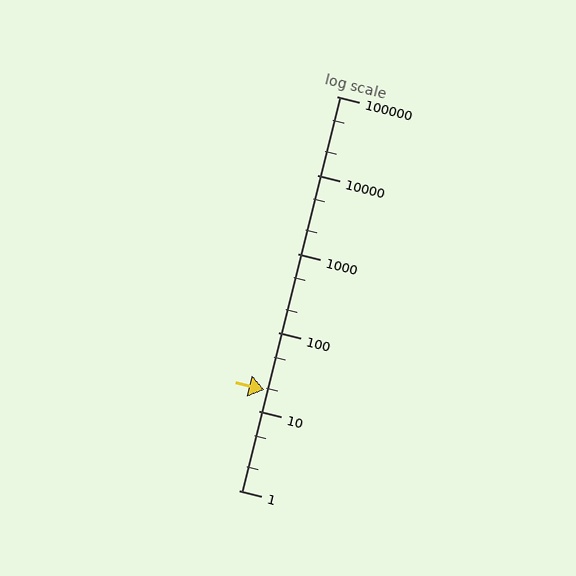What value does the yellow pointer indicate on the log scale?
The pointer indicates approximately 19.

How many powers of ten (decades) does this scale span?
The scale spans 5 decades, from 1 to 100000.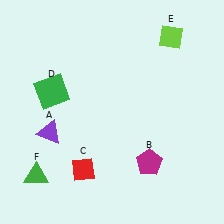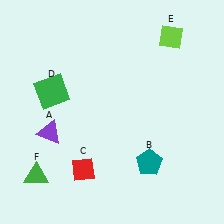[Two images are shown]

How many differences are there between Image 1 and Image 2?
There is 1 difference between the two images.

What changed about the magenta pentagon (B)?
In Image 1, B is magenta. In Image 2, it changed to teal.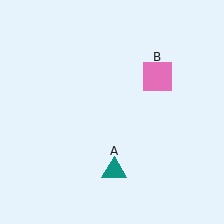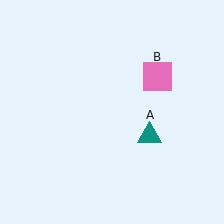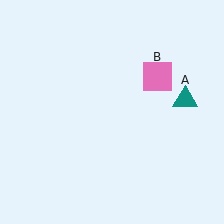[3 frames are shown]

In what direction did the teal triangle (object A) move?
The teal triangle (object A) moved up and to the right.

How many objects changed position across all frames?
1 object changed position: teal triangle (object A).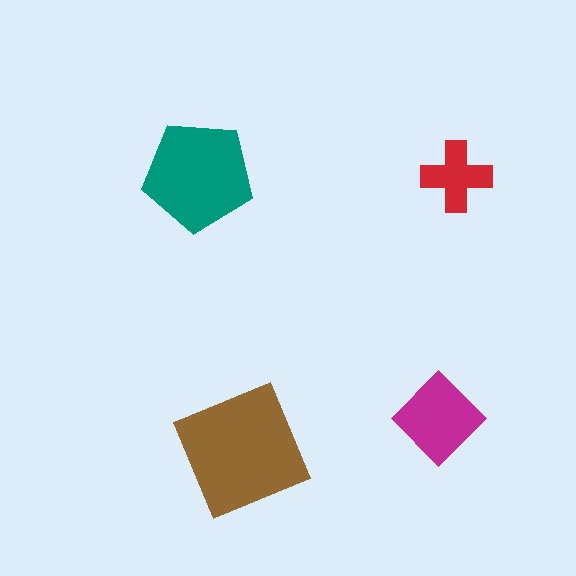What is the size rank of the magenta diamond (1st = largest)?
3rd.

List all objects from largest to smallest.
The brown square, the teal pentagon, the magenta diamond, the red cross.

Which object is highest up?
The teal pentagon is topmost.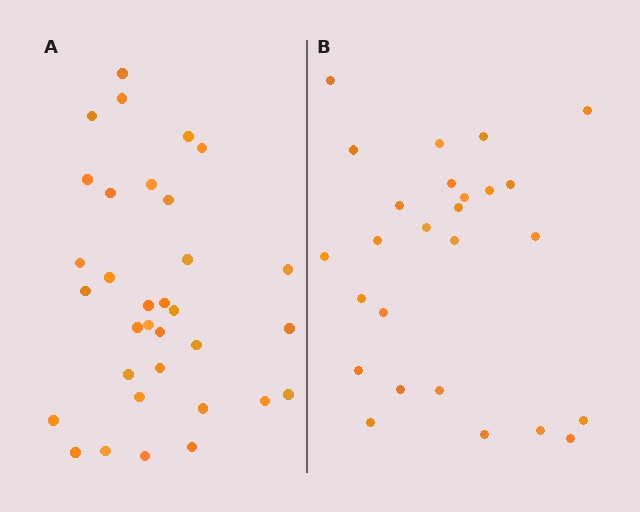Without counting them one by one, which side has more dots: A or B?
Region A (the left region) has more dots.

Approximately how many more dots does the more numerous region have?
Region A has roughly 8 or so more dots than region B.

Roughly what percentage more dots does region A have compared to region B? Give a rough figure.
About 25% more.